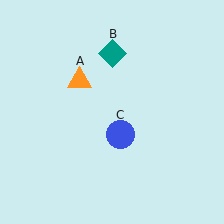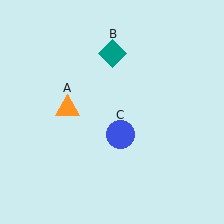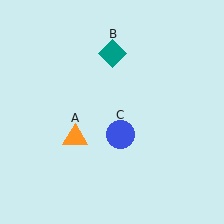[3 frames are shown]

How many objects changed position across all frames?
1 object changed position: orange triangle (object A).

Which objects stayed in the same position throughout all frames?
Teal diamond (object B) and blue circle (object C) remained stationary.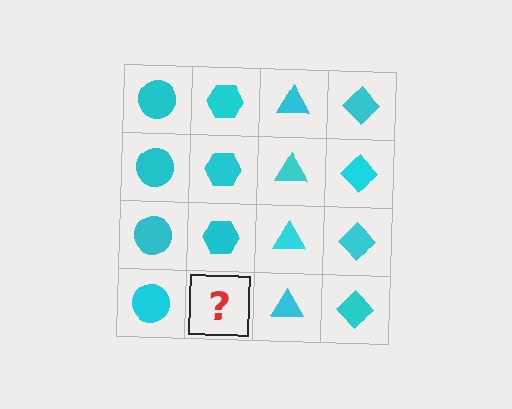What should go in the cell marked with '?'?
The missing cell should contain a cyan hexagon.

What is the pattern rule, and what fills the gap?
The rule is that each column has a consistent shape. The gap should be filled with a cyan hexagon.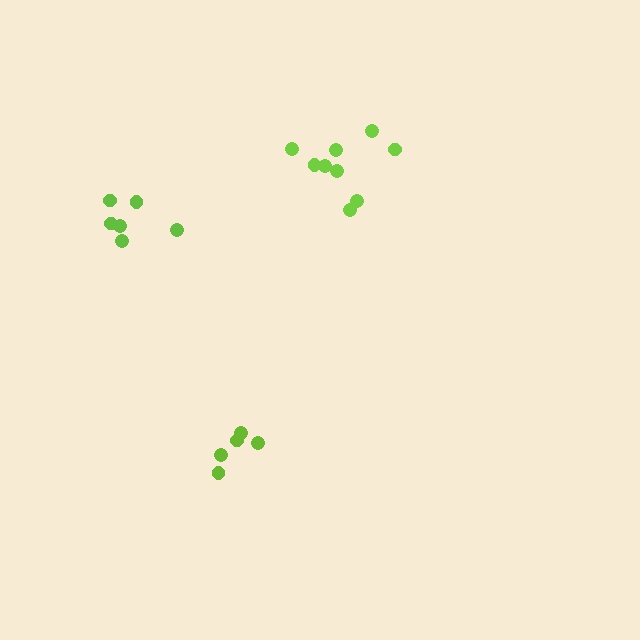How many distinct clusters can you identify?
There are 3 distinct clusters.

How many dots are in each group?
Group 1: 6 dots, Group 2: 9 dots, Group 3: 5 dots (20 total).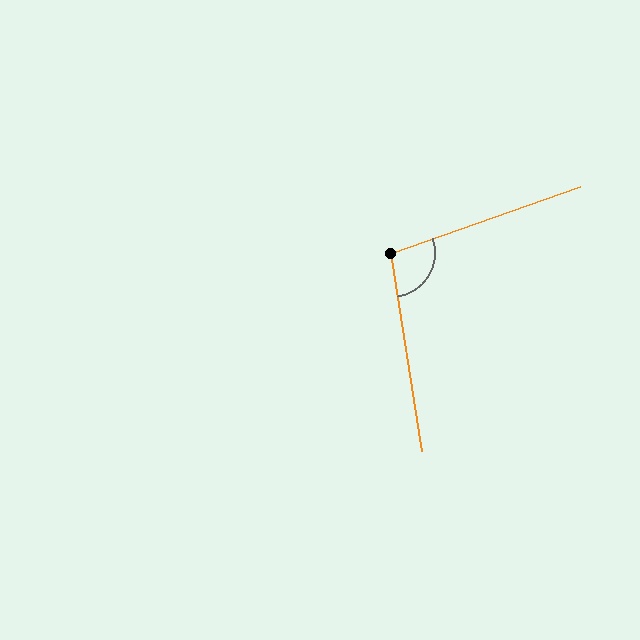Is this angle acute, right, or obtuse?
It is obtuse.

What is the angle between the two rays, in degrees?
Approximately 100 degrees.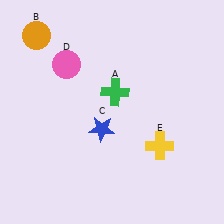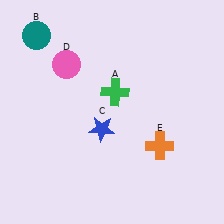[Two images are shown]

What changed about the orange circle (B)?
In Image 1, B is orange. In Image 2, it changed to teal.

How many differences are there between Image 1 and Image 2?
There are 2 differences between the two images.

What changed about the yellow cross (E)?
In Image 1, E is yellow. In Image 2, it changed to orange.